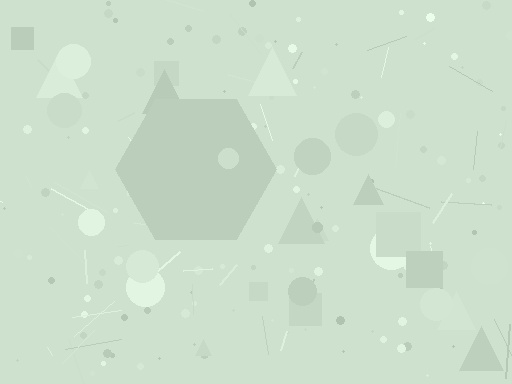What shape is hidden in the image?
A hexagon is hidden in the image.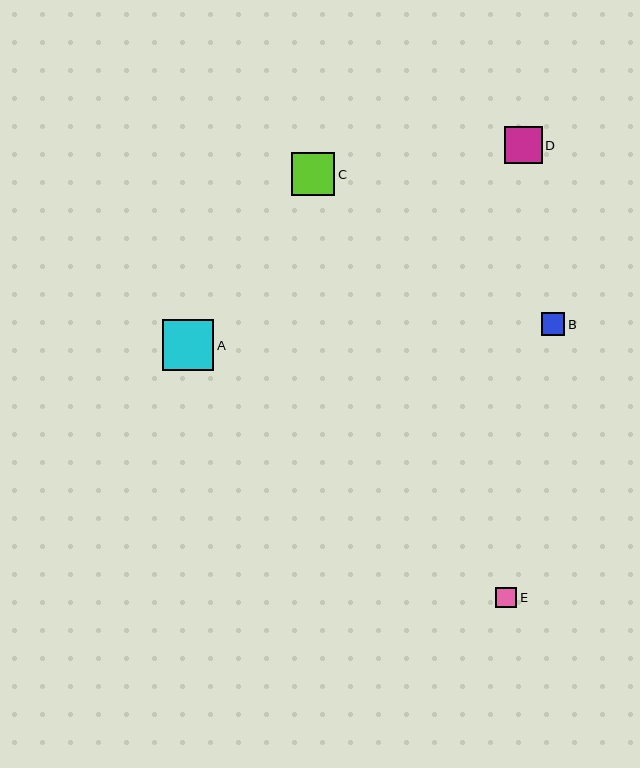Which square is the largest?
Square A is the largest with a size of approximately 51 pixels.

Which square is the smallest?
Square E is the smallest with a size of approximately 21 pixels.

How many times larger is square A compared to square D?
Square A is approximately 1.4 times the size of square D.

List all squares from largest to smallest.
From largest to smallest: A, C, D, B, E.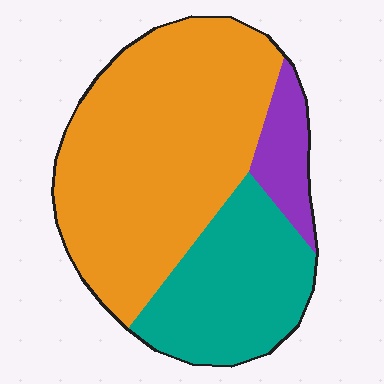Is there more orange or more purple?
Orange.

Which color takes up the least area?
Purple, at roughly 10%.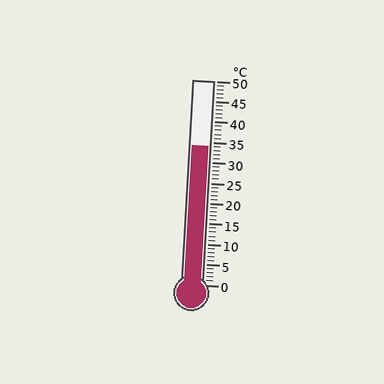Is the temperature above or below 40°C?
The temperature is below 40°C.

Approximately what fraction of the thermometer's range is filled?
The thermometer is filled to approximately 70% of its range.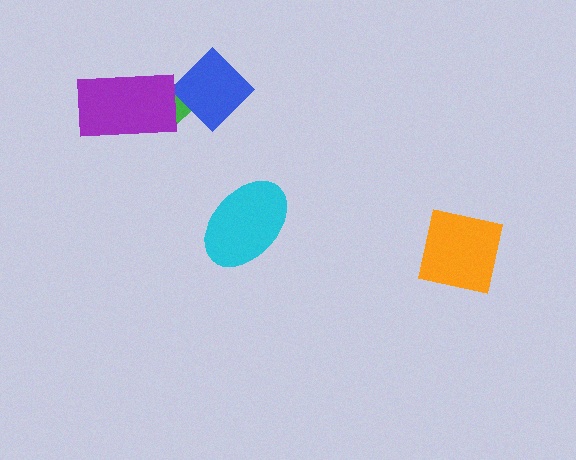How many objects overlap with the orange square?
0 objects overlap with the orange square.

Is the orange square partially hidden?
No, no other shape covers it.